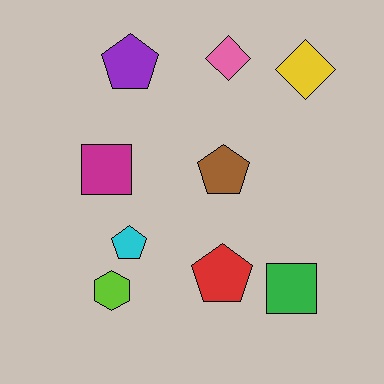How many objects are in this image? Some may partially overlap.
There are 9 objects.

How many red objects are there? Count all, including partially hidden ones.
There is 1 red object.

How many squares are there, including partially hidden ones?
There are 2 squares.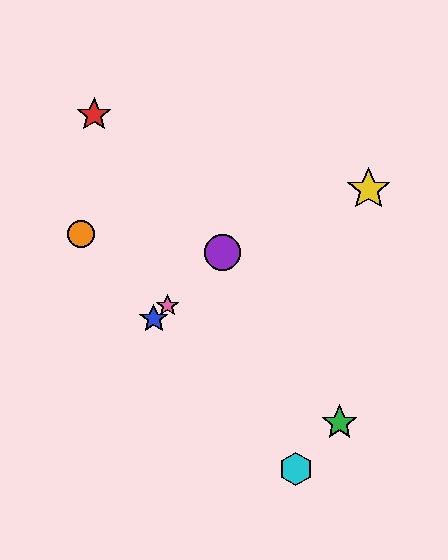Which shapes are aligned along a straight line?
The blue star, the purple circle, the pink star are aligned along a straight line.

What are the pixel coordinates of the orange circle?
The orange circle is at (81, 234).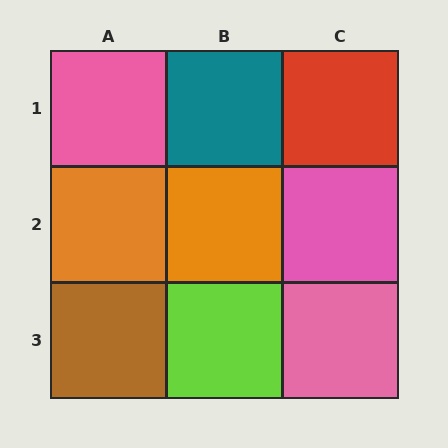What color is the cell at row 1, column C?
Red.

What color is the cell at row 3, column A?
Brown.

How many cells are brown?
1 cell is brown.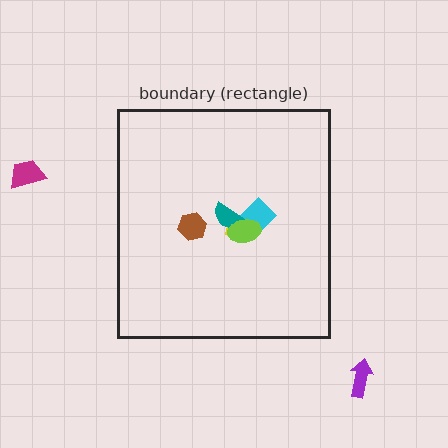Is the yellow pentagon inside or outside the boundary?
Inside.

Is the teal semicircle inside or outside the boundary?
Inside.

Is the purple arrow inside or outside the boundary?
Outside.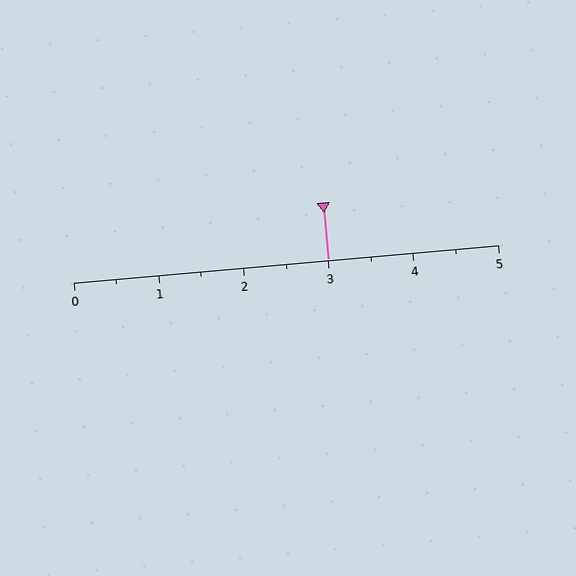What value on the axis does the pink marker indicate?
The marker indicates approximately 3.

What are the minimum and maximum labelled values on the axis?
The axis runs from 0 to 5.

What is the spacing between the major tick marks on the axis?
The major ticks are spaced 1 apart.